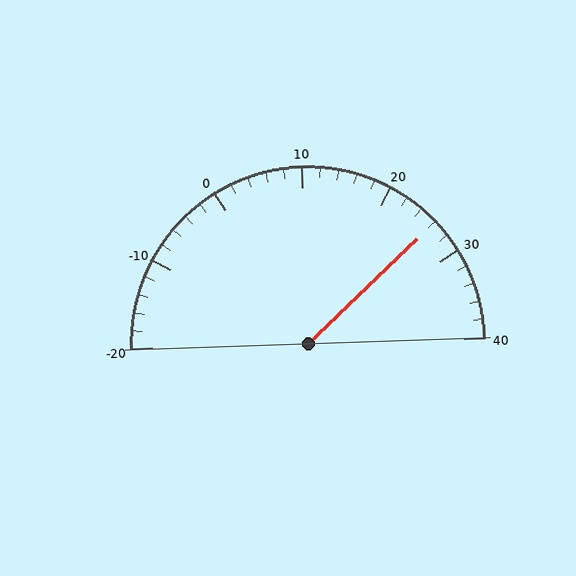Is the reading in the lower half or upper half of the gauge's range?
The reading is in the upper half of the range (-20 to 40).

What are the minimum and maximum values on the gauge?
The gauge ranges from -20 to 40.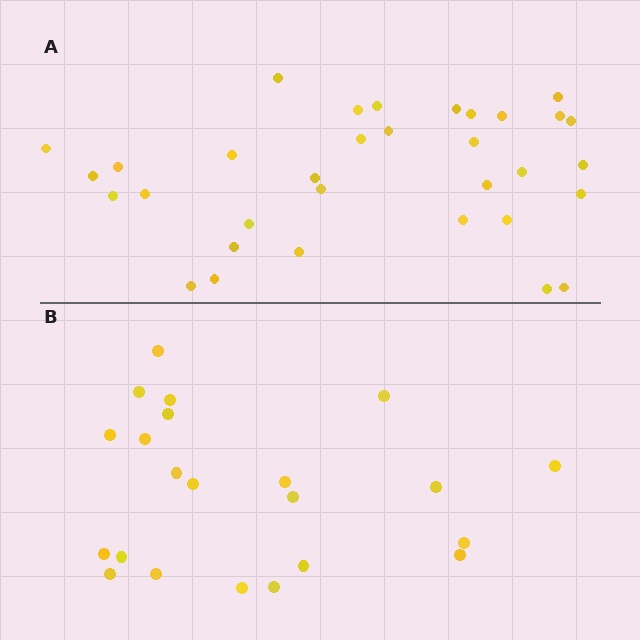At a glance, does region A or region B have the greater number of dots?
Region A (the top region) has more dots.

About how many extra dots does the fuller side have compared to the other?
Region A has roughly 12 or so more dots than region B.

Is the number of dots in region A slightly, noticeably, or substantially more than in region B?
Region A has substantially more. The ratio is roughly 1.5 to 1.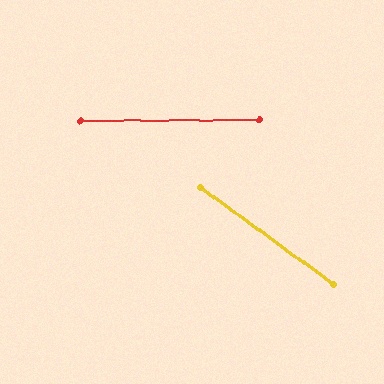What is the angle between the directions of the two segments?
Approximately 36 degrees.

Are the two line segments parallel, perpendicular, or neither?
Neither parallel nor perpendicular — they differ by about 36°.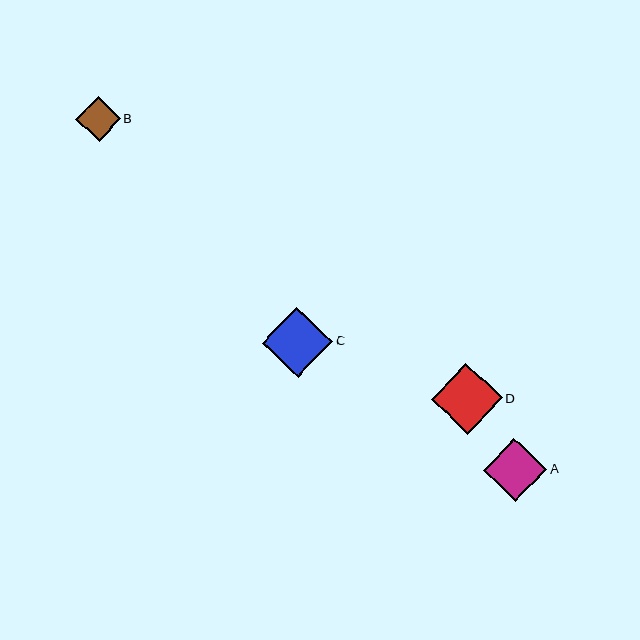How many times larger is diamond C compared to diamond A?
Diamond C is approximately 1.1 times the size of diamond A.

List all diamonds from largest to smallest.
From largest to smallest: D, C, A, B.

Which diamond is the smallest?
Diamond B is the smallest with a size of approximately 45 pixels.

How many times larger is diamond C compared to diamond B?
Diamond C is approximately 1.6 times the size of diamond B.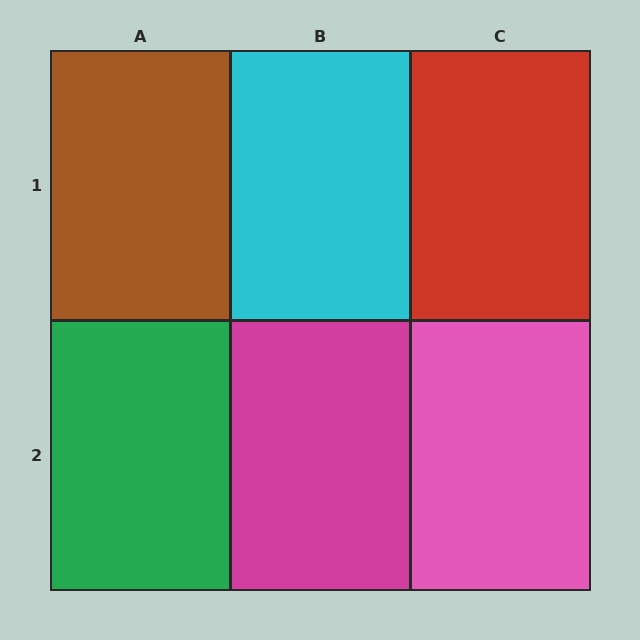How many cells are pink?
1 cell is pink.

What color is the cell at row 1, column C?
Red.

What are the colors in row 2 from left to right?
Green, magenta, pink.